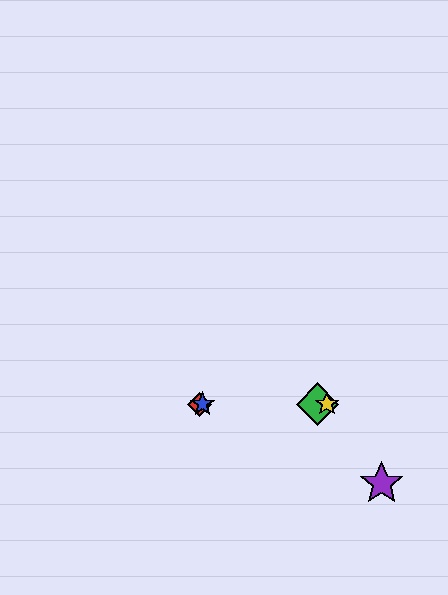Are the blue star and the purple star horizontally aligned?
No, the blue star is at y≈404 and the purple star is at y≈484.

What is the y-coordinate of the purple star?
The purple star is at y≈484.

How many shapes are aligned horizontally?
4 shapes (the red diamond, the blue star, the green diamond, the yellow star) are aligned horizontally.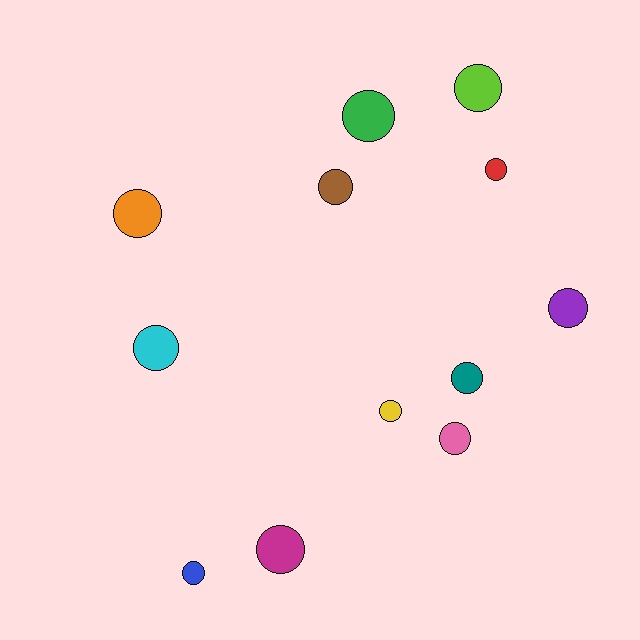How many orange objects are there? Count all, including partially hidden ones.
There is 1 orange object.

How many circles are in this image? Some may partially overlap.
There are 12 circles.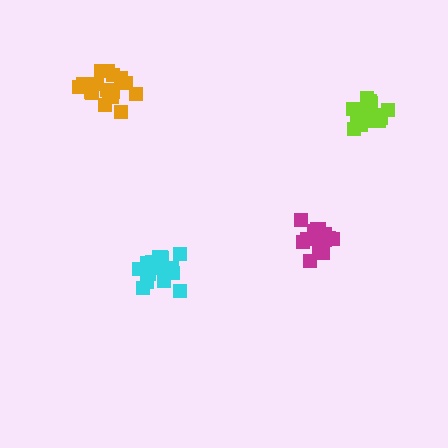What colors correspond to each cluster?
The clusters are colored: lime, magenta, orange, cyan.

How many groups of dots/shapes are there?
There are 4 groups.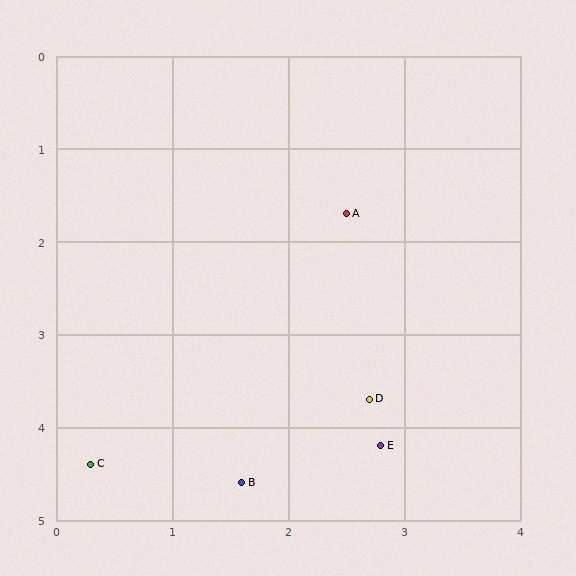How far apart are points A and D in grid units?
Points A and D are about 2.0 grid units apart.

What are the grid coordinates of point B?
Point B is at approximately (1.6, 4.6).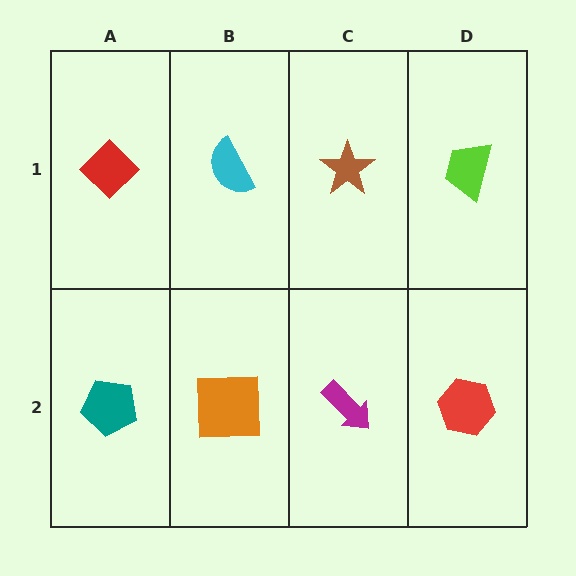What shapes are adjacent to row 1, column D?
A red hexagon (row 2, column D), a brown star (row 1, column C).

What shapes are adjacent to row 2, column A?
A red diamond (row 1, column A), an orange square (row 2, column B).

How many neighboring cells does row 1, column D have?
2.